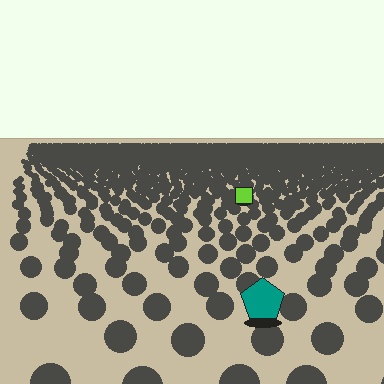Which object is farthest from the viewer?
The lime square is farthest from the viewer. It appears smaller and the ground texture around it is denser.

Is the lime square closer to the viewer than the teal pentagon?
No. The teal pentagon is closer — you can tell from the texture gradient: the ground texture is coarser near it.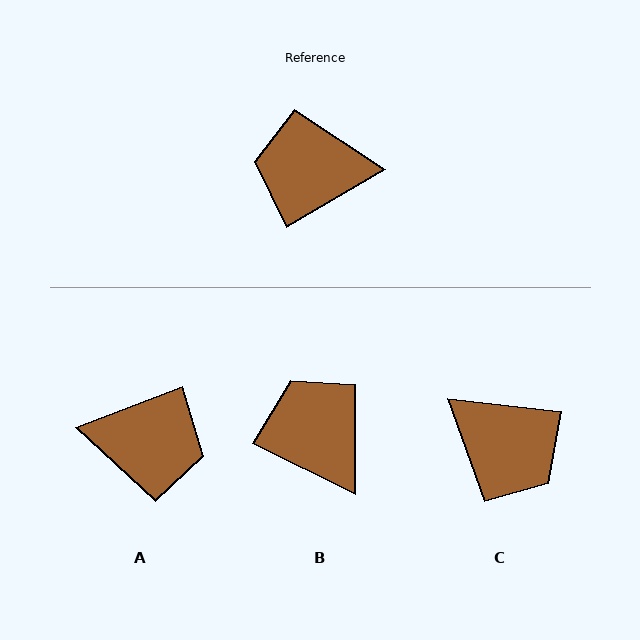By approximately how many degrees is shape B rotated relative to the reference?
Approximately 56 degrees clockwise.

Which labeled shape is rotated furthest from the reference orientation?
A, about 171 degrees away.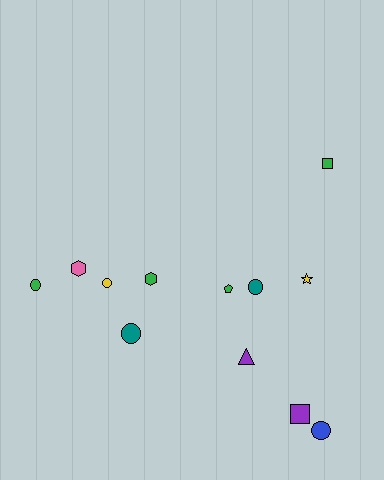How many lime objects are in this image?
There are no lime objects.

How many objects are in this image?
There are 12 objects.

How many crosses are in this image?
There are no crosses.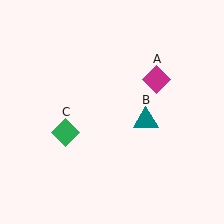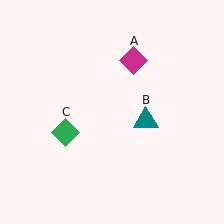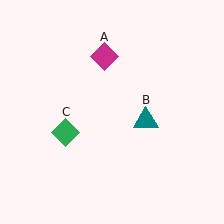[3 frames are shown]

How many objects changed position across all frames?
1 object changed position: magenta diamond (object A).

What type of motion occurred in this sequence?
The magenta diamond (object A) rotated counterclockwise around the center of the scene.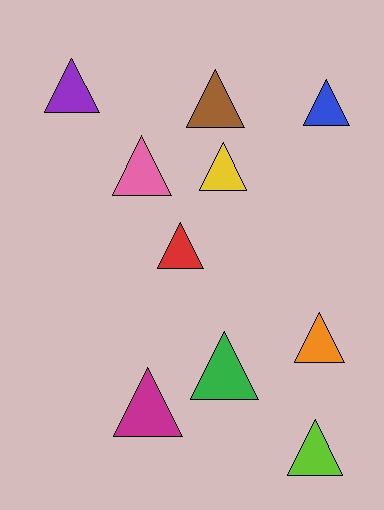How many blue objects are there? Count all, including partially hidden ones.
There is 1 blue object.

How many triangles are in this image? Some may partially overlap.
There are 10 triangles.